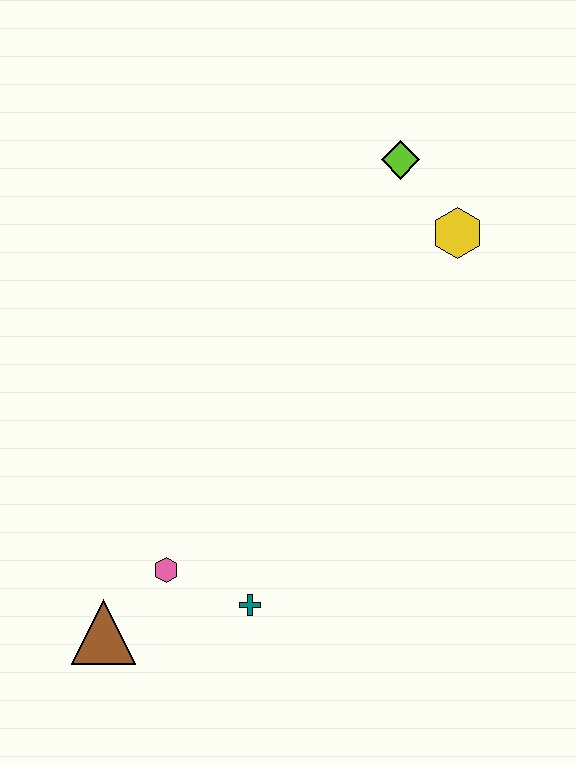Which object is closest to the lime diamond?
The yellow hexagon is closest to the lime diamond.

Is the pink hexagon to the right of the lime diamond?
No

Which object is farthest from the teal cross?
The lime diamond is farthest from the teal cross.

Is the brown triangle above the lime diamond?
No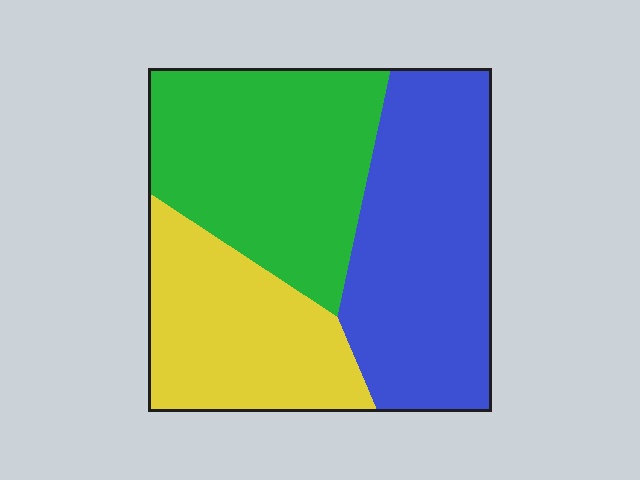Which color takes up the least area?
Yellow, at roughly 25%.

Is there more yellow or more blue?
Blue.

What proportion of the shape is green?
Green covers 35% of the shape.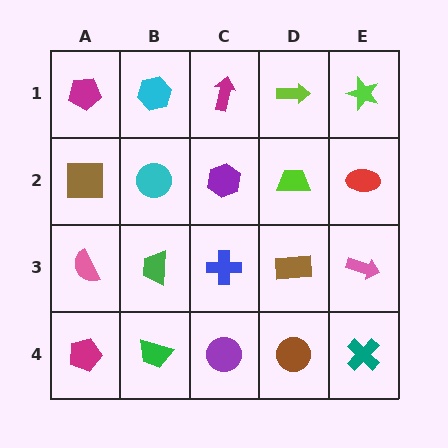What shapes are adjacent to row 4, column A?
A pink semicircle (row 3, column A), a green trapezoid (row 4, column B).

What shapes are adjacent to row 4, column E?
A pink arrow (row 3, column E), a brown circle (row 4, column D).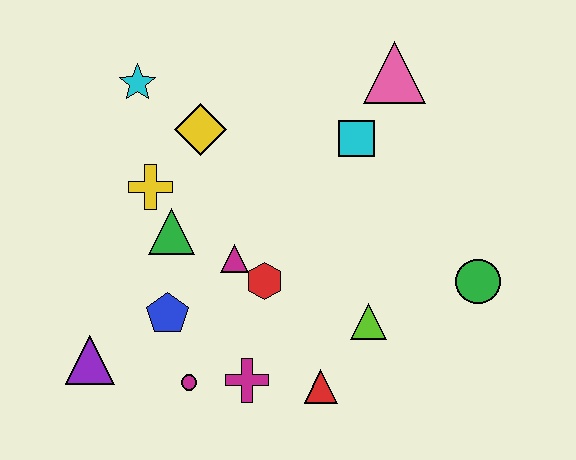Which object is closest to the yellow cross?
The green triangle is closest to the yellow cross.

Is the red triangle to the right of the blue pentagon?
Yes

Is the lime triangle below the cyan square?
Yes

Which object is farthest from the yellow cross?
The green circle is farthest from the yellow cross.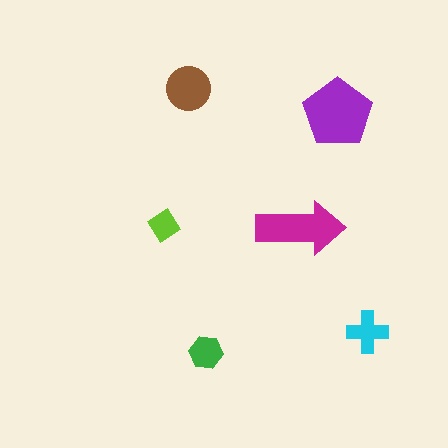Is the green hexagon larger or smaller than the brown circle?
Smaller.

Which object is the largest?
The purple pentagon.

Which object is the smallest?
The lime diamond.